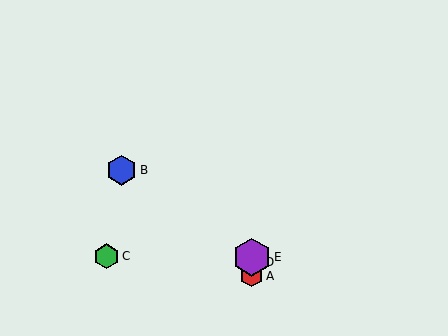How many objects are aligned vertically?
3 objects (A, D, E) are aligned vertically.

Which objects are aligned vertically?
Objects A, D, E are aligned vertically.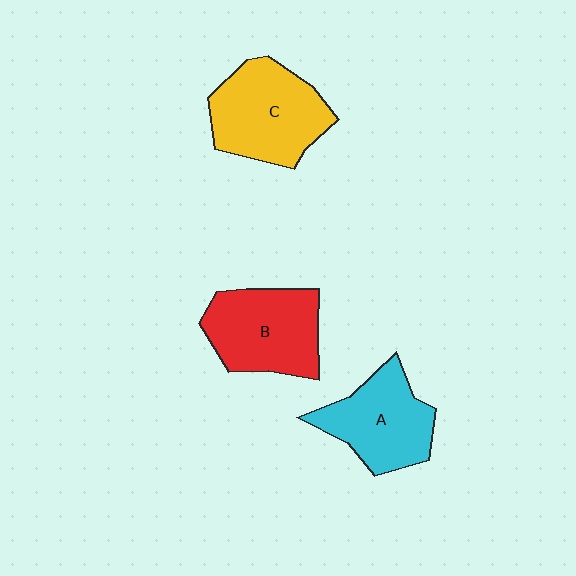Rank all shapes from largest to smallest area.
From largest to smallest: C (yellow), B (red), A (cyan).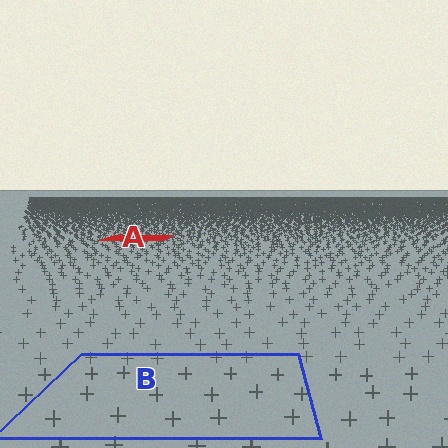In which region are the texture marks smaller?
The texture marks are smaller in region A, because it is farther away.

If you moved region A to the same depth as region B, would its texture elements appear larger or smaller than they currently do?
They would appear larger. At a closer depth, the same texture elements are projected at a bigger on-screen size.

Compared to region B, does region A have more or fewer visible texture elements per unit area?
Region A has more texture elements per unit area — they are packed more densely because it is farther away.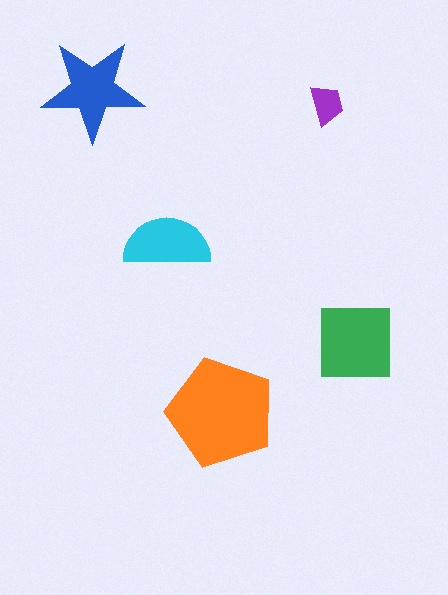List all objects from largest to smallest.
The orange pentagon, the green square, the blue star, the cyan semicircle, the purple trapezoid.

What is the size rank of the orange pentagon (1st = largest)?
1st.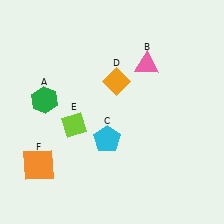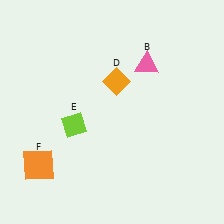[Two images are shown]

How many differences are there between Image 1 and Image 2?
There are 2 differences between the two images.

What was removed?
The green hexagon (A), the cyan pentagon (C) were removed in Image 2.